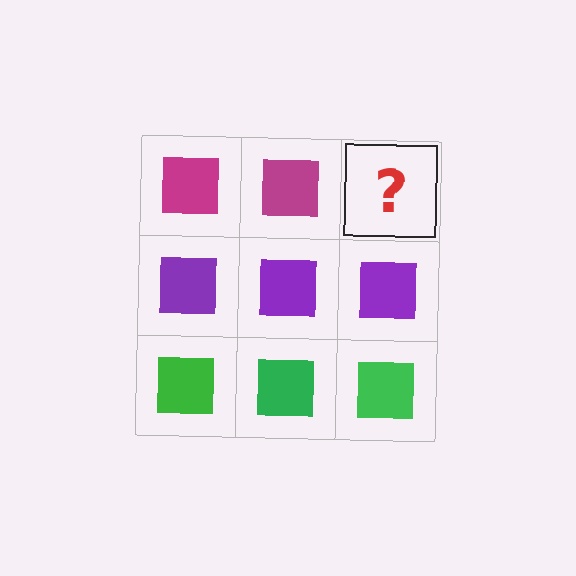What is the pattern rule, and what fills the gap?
The rule is that each row has a consistent color. The gap should be filled with a magenta square.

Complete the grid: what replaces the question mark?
The question mark should be replaced with a magenta square.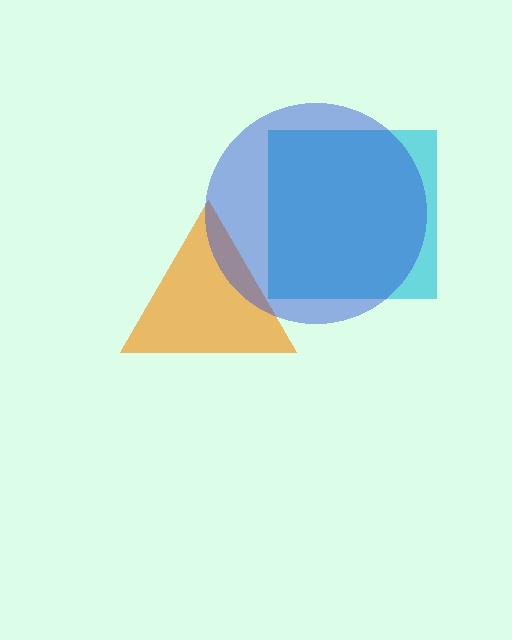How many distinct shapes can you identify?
There are 3 distinct shapes: an orange triangle, a cyan square, a blue circle.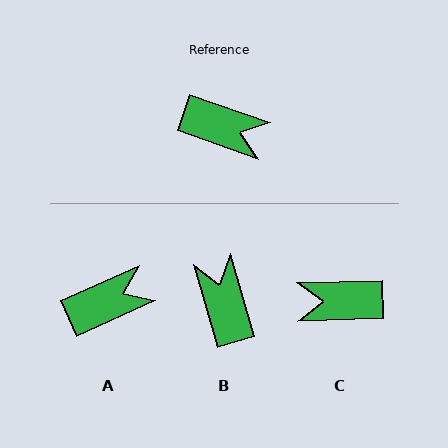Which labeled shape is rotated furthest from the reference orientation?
C, about 159 degrees away.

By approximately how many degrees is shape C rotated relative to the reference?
Approximately 159 degrees clockwise.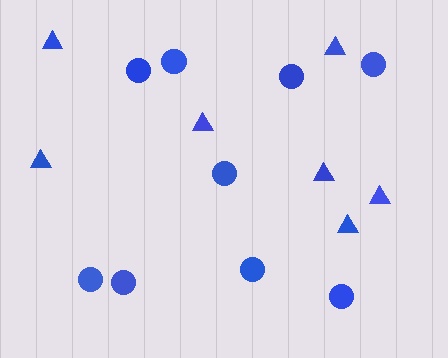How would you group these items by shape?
There are 2 groups: one group of triangles (7) and one group of circles (9).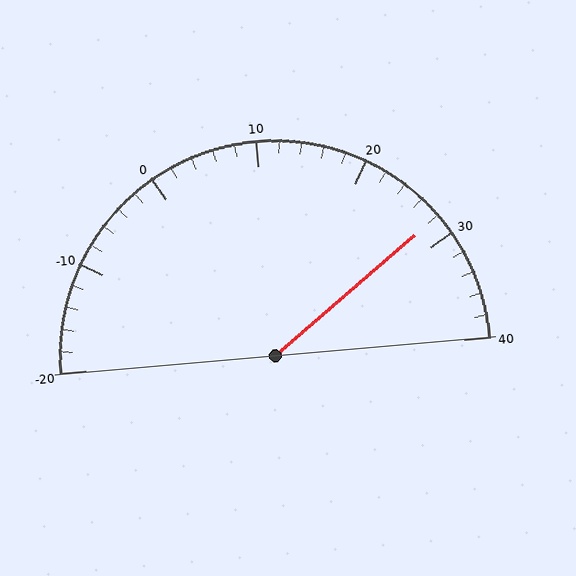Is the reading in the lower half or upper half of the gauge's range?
The reading is in the upper half of the range (-20 to 40).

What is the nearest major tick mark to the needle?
The nearest major tick mark is 30.